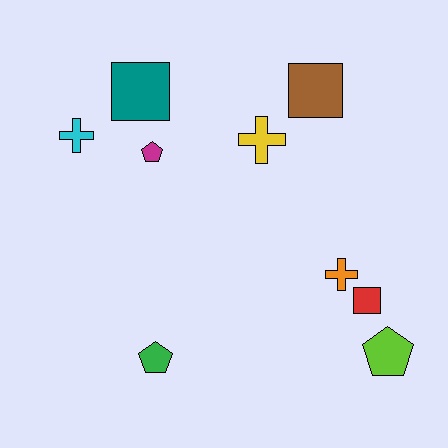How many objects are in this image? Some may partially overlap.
There are 9 objects.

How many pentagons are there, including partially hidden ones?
There are 3 pentagons.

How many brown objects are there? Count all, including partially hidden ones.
There is 1 brown object.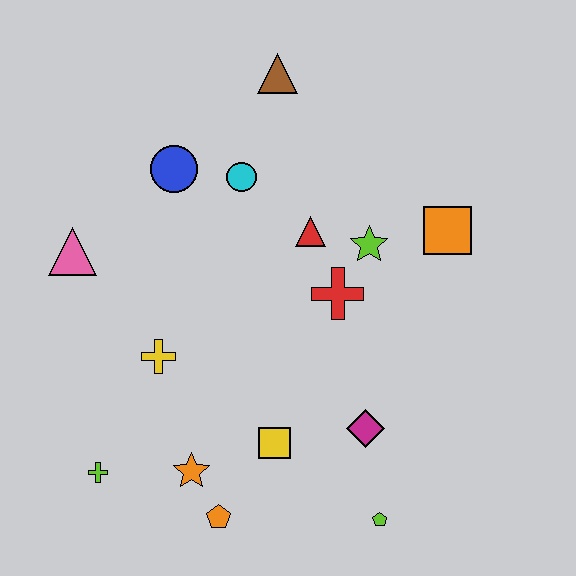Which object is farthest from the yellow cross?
The orange square is farthest from the yellow cross.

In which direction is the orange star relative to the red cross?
The orange star is below the red cross.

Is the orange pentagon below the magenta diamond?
Yes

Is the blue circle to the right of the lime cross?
Yes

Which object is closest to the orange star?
The orange pentagon is closest to the orange star.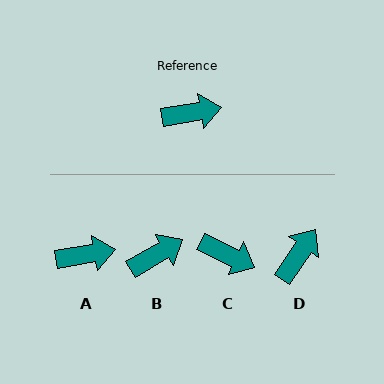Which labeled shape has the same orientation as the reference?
A.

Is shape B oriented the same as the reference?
No, it is off by about 20 degrees.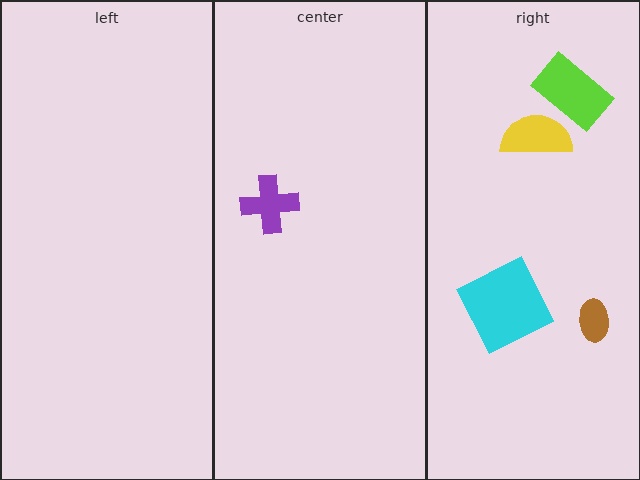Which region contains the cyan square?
The right region.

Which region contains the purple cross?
The center region.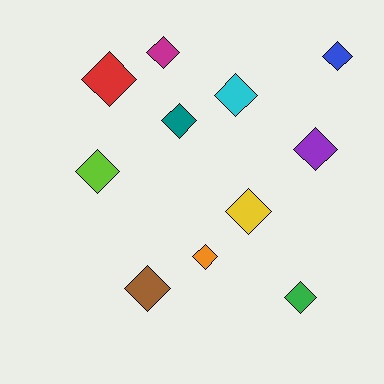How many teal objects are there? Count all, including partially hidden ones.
There is 1 teal object.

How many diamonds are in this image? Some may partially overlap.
There are 11 diamonds.